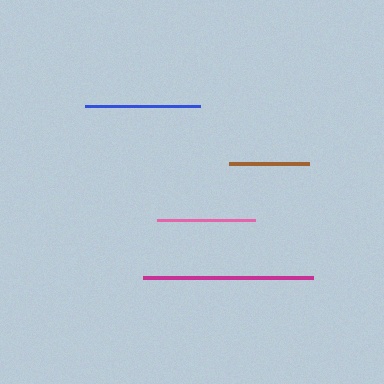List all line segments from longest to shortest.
From longest to shortest: magenta, blue, pink, brown.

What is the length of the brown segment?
The brown segment is approximately 80 pixels long.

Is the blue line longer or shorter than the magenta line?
The magenta line is longer than the blue line.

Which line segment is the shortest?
The brown line is the shortest at approximately 80 pixels.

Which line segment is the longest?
The magenta line is the longest at approximately 170 pixels.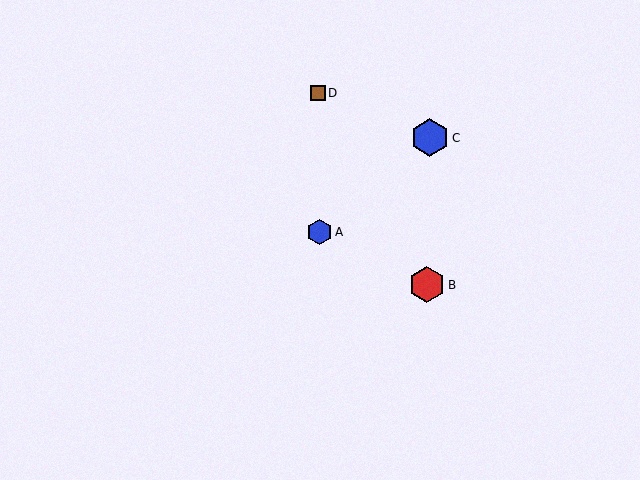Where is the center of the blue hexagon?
The center of the blue hexagon is at (430, 138).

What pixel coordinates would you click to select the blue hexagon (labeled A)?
Click at (319, 232) to select the blue hexagon A.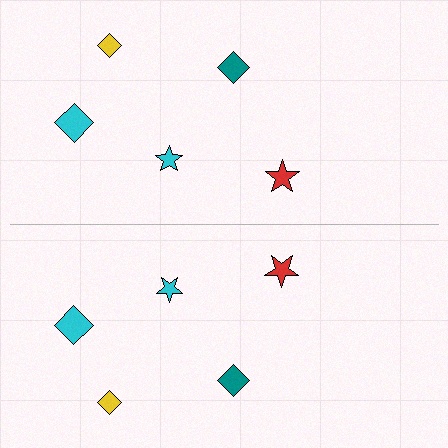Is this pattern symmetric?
Yes, this pattern has bilateral (reflection) symmetry.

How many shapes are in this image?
There are 10 shapes in this image.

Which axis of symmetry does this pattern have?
The pattern has a horizontal axis of symmetry running through the center of the image.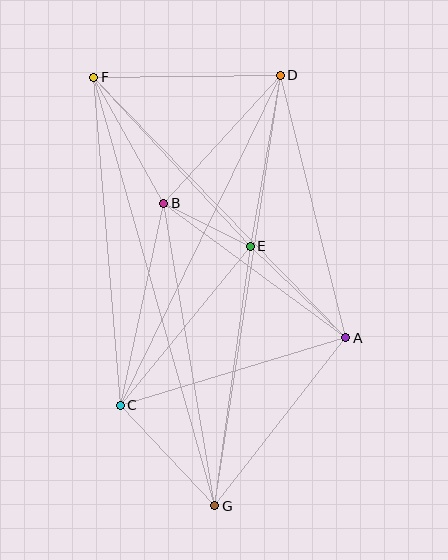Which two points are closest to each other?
Points B and E are closest to each other.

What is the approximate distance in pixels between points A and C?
The distance between A and C is approximately 235 pixels.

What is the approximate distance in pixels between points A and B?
The distance between A and B is approximately 226 pixels.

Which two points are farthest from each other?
Points F and G are farthest from each other.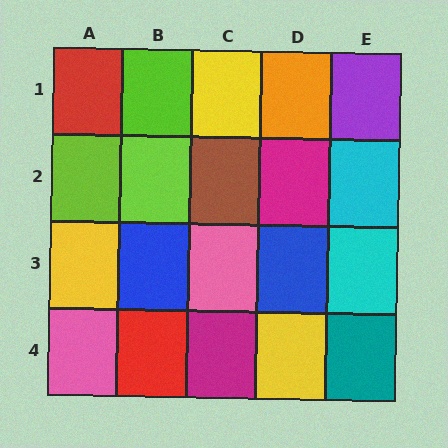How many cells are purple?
1 cell is purple.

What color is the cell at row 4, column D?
Yellow.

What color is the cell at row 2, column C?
Brown.